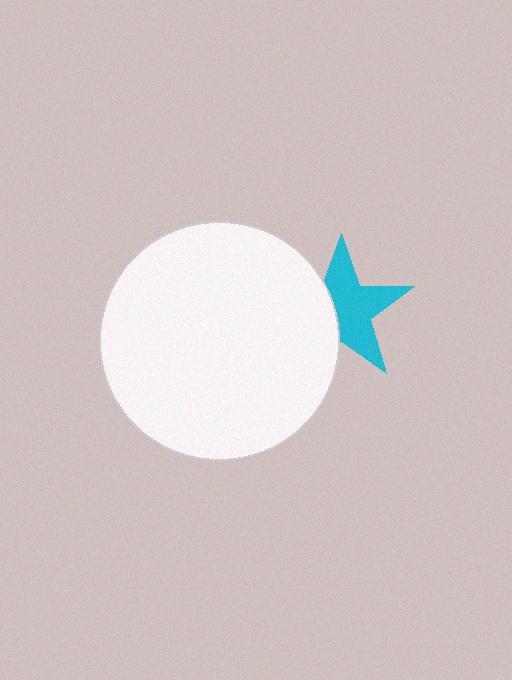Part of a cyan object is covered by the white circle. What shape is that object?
It is a star.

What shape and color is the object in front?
The object in front is a white circle.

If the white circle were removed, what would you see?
You would see the complete cyan star.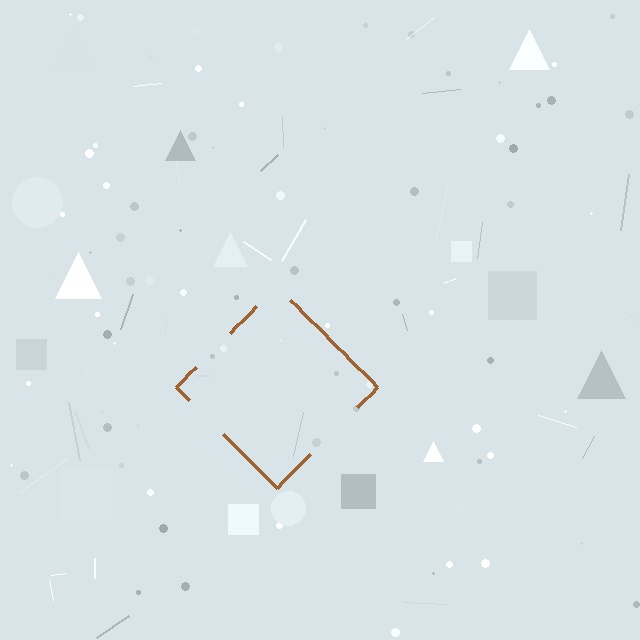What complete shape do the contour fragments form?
The contour fragments form a diamond.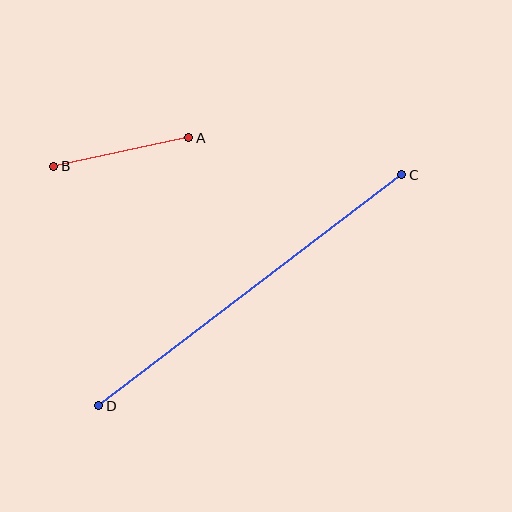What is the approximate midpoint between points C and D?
The midpoint is at approximately (250, 290) pixels.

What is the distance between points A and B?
The distance is approximately 138 pixels.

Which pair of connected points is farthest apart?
Points C and D are farthest apart.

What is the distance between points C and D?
The distance is approximately 381 pixels.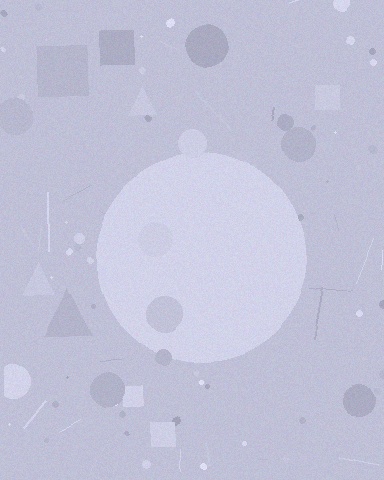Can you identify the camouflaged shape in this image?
The camouflaged shape is a circle.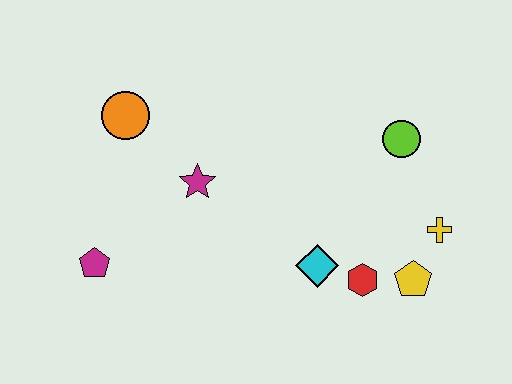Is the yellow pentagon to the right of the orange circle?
Yes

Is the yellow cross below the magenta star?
Yes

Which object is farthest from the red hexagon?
The orange circle is farthest from the red hexagon.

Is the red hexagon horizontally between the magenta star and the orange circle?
No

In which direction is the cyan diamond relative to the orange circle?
The cyan diamond is to the right of the orange circle.